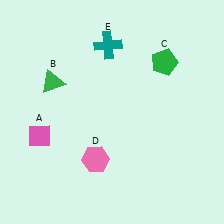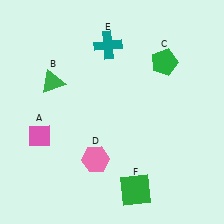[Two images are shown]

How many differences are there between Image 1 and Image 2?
There is 1 difference between the two images.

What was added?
A green square (F) was added in Image 2.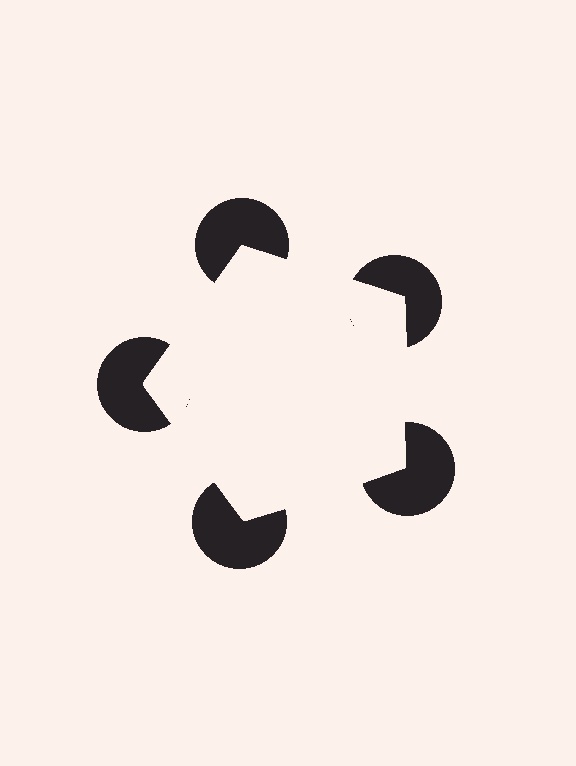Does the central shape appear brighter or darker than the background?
It typically appears slightly brighter than the background, even though no actual brightness change is drawn.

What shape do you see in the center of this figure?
An illusory pentagon — its edges are inferred from the aligned wedge cuts in the pac-man discs, not physically drawn.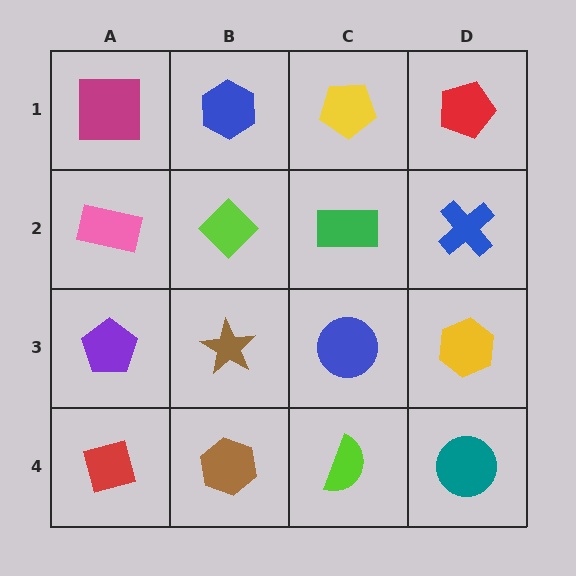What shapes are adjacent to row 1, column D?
A blue cross (row 2, column D), a yellow pentagon (row 1, column C).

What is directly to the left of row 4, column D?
A lime semicircle.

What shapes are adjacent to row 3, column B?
A lime diamond (row 2, column B), a brown hexagon (row 4, column B), a purple pentagon (row 3, column A), a blue circle (row 3, column C).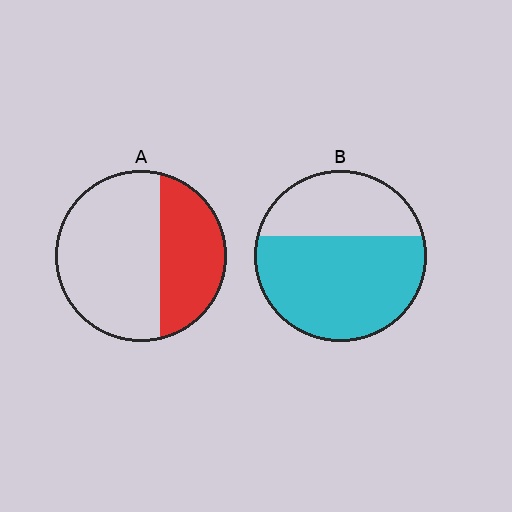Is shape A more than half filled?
No.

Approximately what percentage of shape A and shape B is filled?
A is approximately 35% and B is approximately 65%.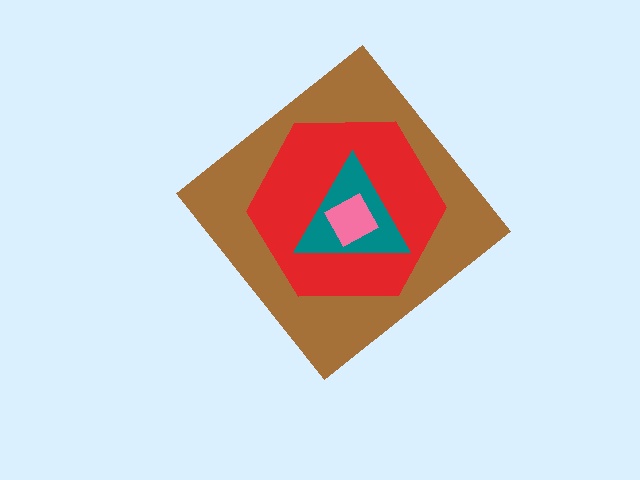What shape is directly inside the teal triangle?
The pink square.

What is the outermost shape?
The brown diamond.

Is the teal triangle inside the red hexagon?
Yes.